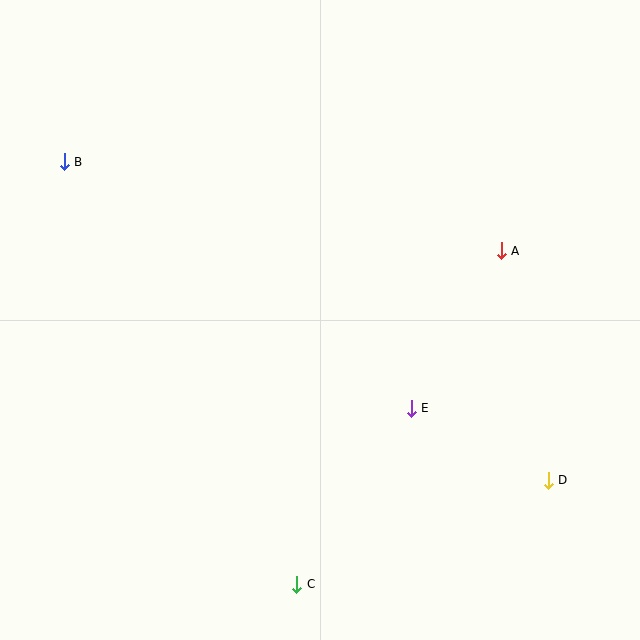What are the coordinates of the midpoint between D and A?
The midpoint between D and A is at (525, 366).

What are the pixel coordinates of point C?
Point C is at (297, 584).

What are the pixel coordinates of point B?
Point B is at (64, 162).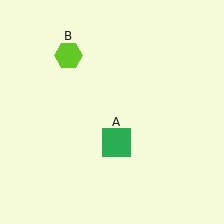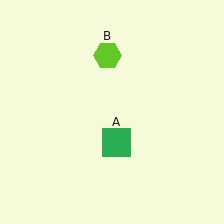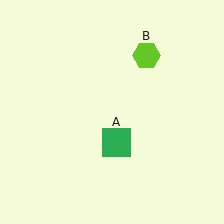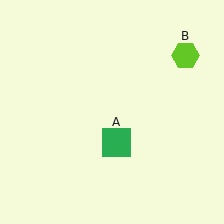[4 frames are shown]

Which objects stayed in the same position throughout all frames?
Green square (object A) remained stationary.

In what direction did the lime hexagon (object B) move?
The lime hexagon (object B) moved right.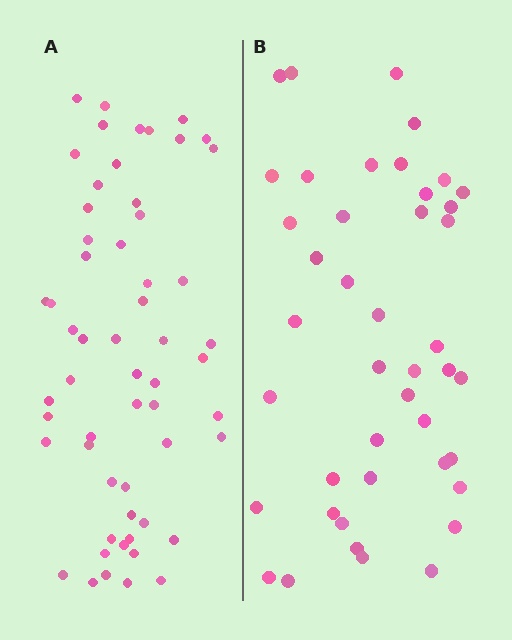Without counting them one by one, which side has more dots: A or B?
Region A (the left region) has more dots.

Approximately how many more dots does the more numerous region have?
Region A has approximately 15 more dots than region B.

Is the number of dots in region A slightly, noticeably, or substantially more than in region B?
Region A has noticeably more, but not dramatically so. The ratio is roughly 1.3 to 1.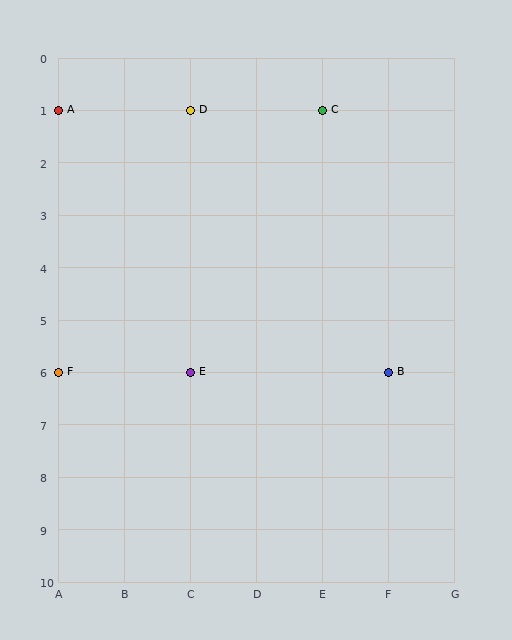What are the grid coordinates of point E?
Point E is at grid coordinates (C, 6).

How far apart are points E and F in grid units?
Points E and F are 2 columns apart.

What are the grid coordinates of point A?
Point A is at grid coordinates (A, 1).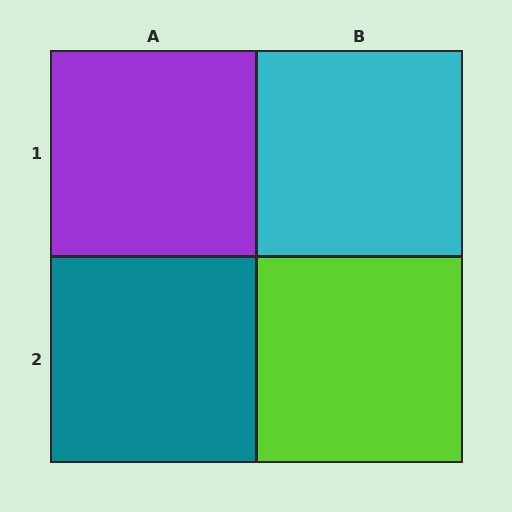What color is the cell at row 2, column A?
Teal.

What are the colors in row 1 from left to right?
Purple, cyan.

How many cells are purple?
1 cell is purple.